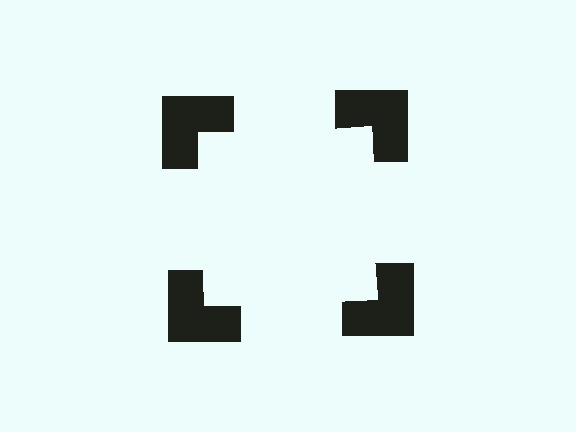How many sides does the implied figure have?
4 sides.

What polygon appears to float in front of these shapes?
An illusory square — its edges are inferred from the aligned wedge cuts in the notched squares, not physically drawn.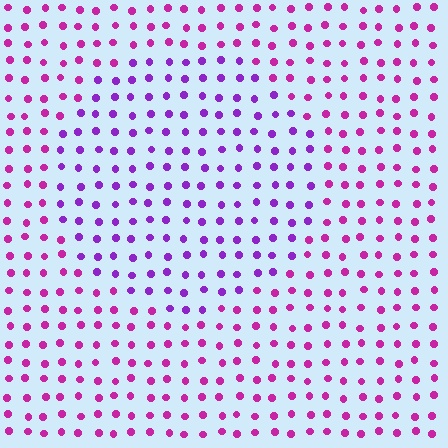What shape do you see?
I see a circle.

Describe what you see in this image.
The image is filled with small magenta elements in a uniform arrangement. A circle-shaped region is visible where the elements are tinted to a slightly different hue, forming a subtle color boundary.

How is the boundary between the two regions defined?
The boundary is defined purely by a slight shift in hue (about 34 degrees). Spacing, size, and orientation are identical on both sides.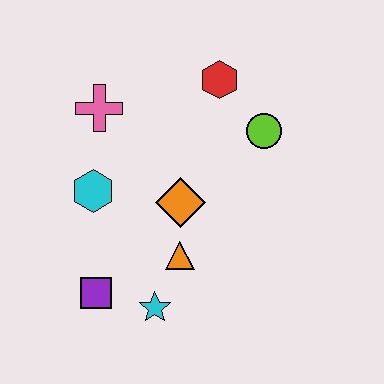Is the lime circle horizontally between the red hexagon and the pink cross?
No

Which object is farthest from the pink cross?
The cyan star is farthest from the pink cross.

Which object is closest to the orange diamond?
The orange triangle is closest to the orange diamond.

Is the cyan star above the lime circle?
No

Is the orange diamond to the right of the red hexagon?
No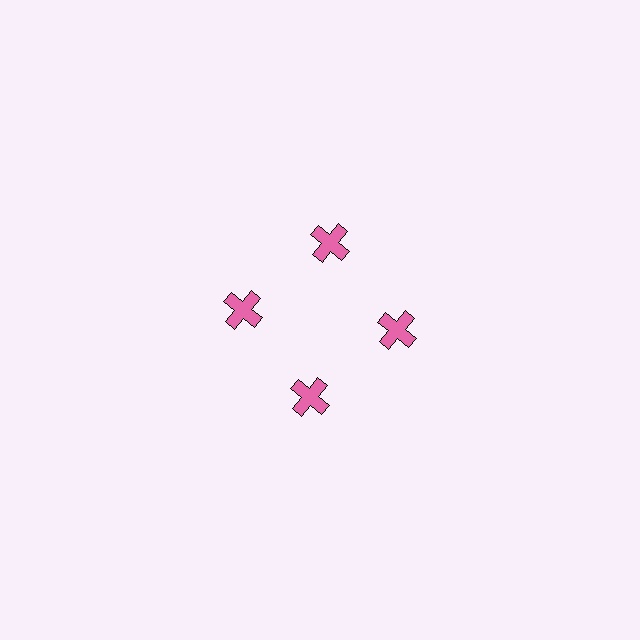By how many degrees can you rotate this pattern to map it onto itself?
The pattern maps onto itself every 90 degrees of rotation.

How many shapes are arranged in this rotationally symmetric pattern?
There are 4 shapes, arranged in 4 groups of 1.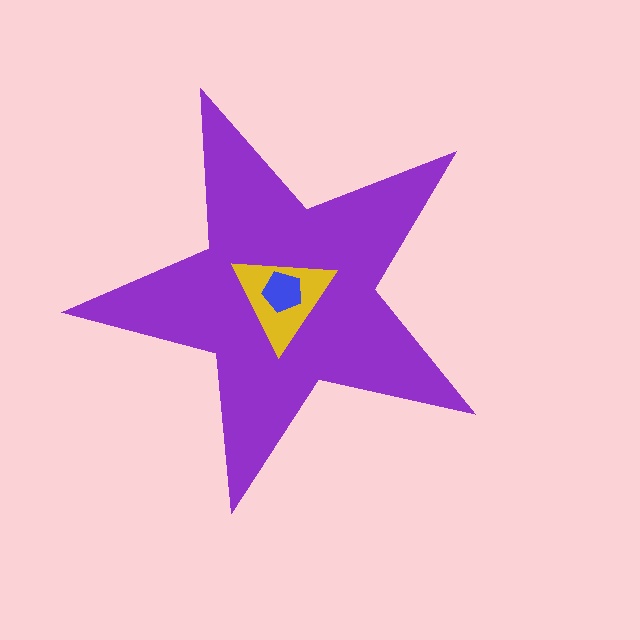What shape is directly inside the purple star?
The yellow triangle.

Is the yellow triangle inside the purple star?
Yes.